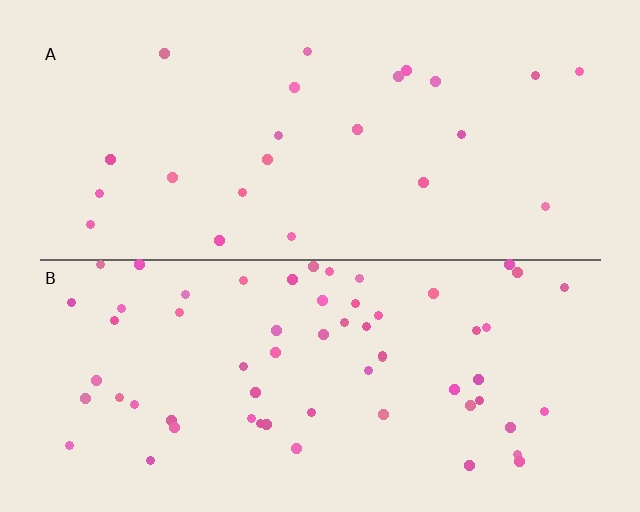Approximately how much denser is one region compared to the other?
Approximately 2.6× — region B over region A.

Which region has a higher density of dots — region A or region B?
B (the bottom).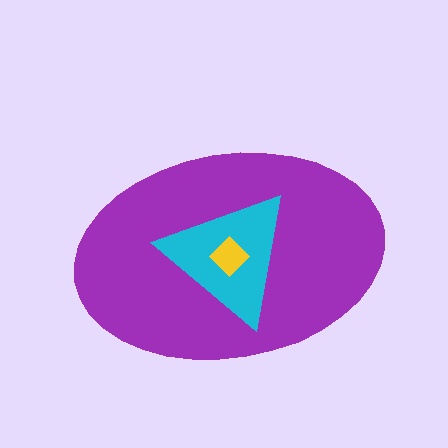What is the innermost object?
The yellow diamond.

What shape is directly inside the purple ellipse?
The cyan triangle.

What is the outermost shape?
The purple ellipse.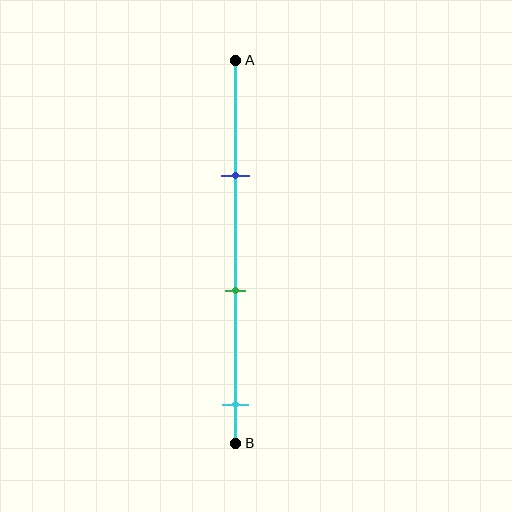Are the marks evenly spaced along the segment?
Yes, the marks are approximately evenly spaced.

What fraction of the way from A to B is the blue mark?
The blue mark is approximately 30% (0.3) of the way from A to B.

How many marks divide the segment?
There are 3 marks dividing the segment.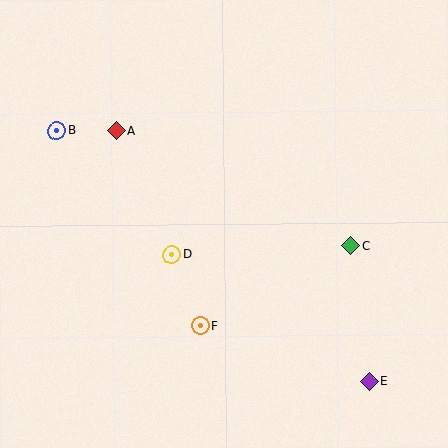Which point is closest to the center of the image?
Point D at (172, 255) is closest to the center.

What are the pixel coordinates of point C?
Point C is at (351, 246).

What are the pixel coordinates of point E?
Point E is at (370, 381).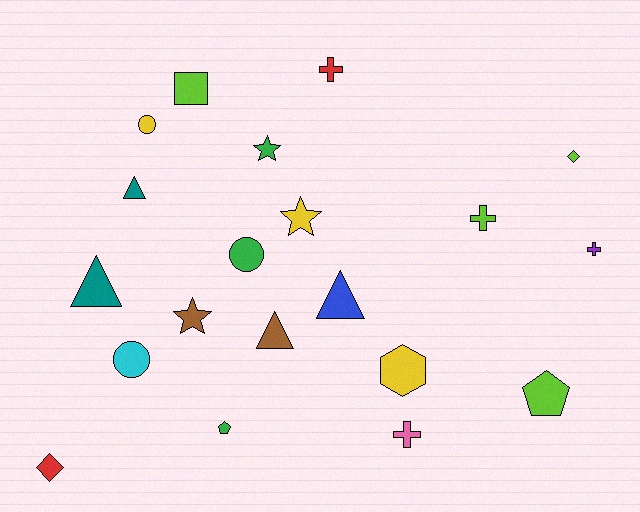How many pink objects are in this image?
There is 1 pink object.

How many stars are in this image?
There are 3 stars.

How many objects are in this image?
There are 20 objects.